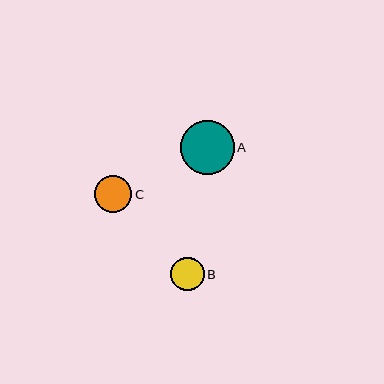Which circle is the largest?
Circle A is the largest with a size of approximately 54 pixels.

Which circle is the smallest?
Circle B is the smallest with a size of approximately 34 pixels.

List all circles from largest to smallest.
From largest to smallest: A, C, B.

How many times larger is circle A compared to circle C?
Circle A is approximately 1.4 times the size of circle C.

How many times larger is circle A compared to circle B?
Circle A is approximately 1.6 times the size of circle B.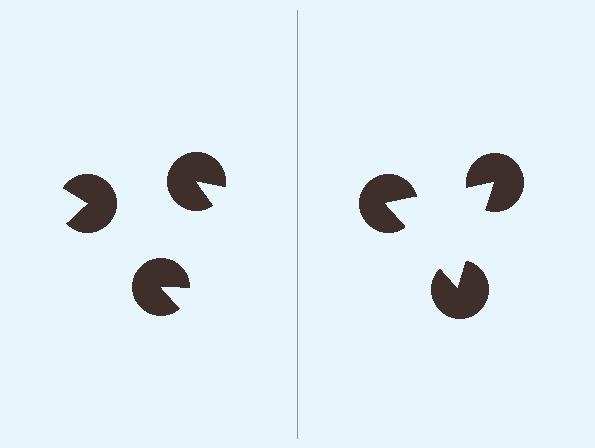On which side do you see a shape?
An illusory triangle appears on the right side. On the left side the wedge cuts are rotated, so no coherent shape forms.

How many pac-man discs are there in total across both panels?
6 — 3 on each side.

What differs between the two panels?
The pac-man discs are positioned identically on both sides; only the wedge orientations differ. On the right they align to a triangle; on the left they are misaligned.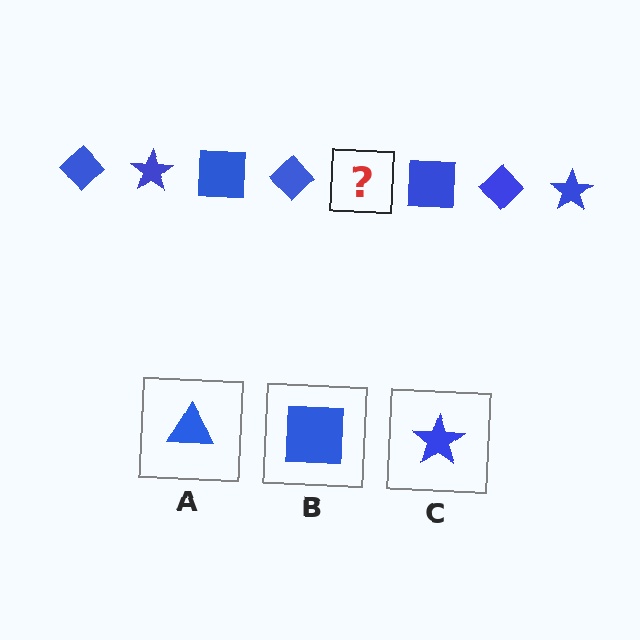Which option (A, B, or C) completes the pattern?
C.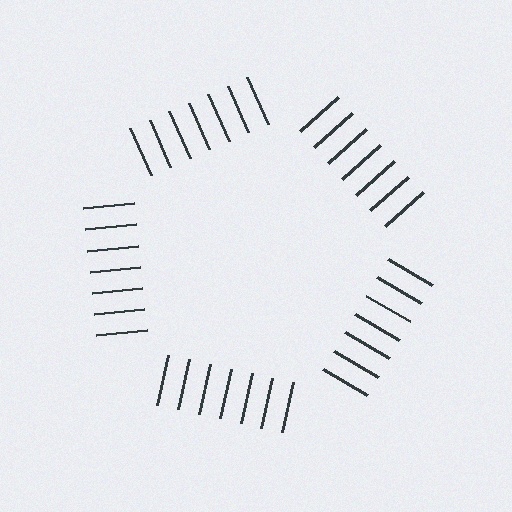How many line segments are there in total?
35 — 7 along each of the 5 edges.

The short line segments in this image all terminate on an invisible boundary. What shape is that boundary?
An illusory pentagon — the line segments terminate on its edges but no continuous stroke is drawn.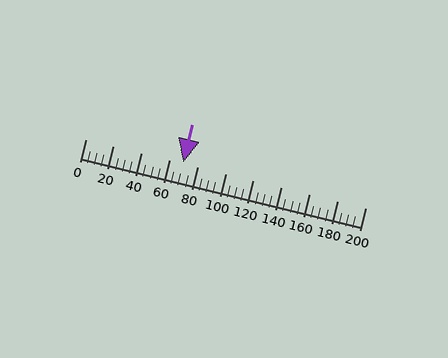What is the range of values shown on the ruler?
The ruler shows values from 0 to 200.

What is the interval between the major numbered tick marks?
The major tick marks are spaced 20 units apart.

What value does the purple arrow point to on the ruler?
The purple arrow points to approximately 70.